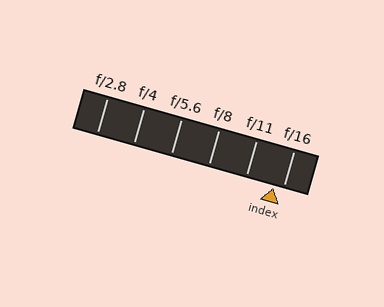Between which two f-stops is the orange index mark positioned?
The index mark is between f/11 and f/16.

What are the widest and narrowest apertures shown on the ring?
The widest aperture shown is f/2.8 and the narrowest is f/16.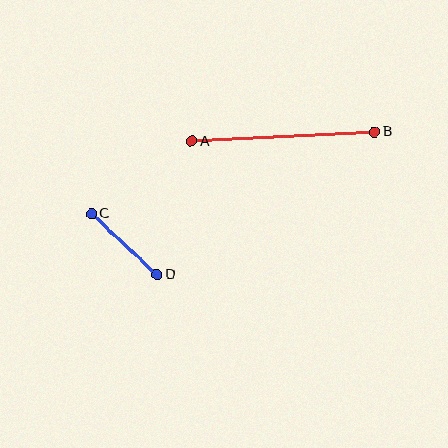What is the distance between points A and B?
The distance is approximately 183 pixels.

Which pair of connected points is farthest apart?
Points A and B are farthest apart.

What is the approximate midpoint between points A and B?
The midpoint is at approximately (283, 137) pixels.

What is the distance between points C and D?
The distance is approximately 89 pixels.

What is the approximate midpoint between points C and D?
The midpoint is at approximately (124, 244) pixels.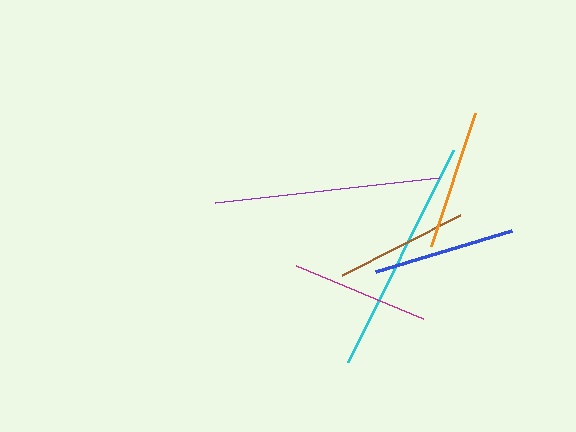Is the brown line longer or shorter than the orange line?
The orange line is longer than the brown line.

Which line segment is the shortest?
The brown line is the shortest at approximately 132 pixels.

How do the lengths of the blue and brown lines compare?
The blue and brown lines are approximately the same length.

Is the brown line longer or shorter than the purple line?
The purple line is longer than the brown line.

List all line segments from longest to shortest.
From longest to shortest: cyan, purple, blue, orange, magenta, brown.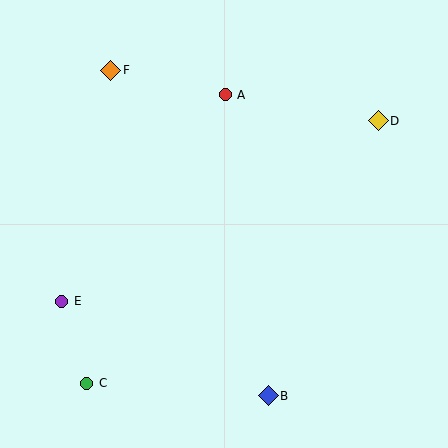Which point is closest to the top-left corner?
Point F is closest to the top-left corner.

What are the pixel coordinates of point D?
Point D is at (378, 121).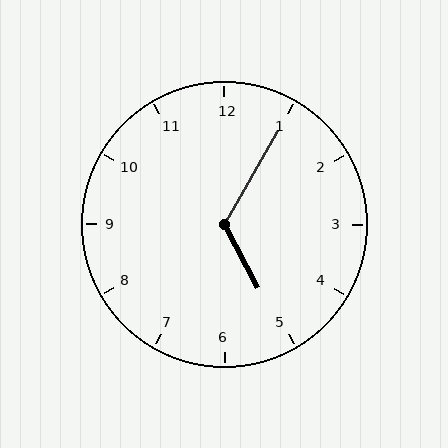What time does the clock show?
5:05.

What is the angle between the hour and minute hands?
Approximately 122 degrees.